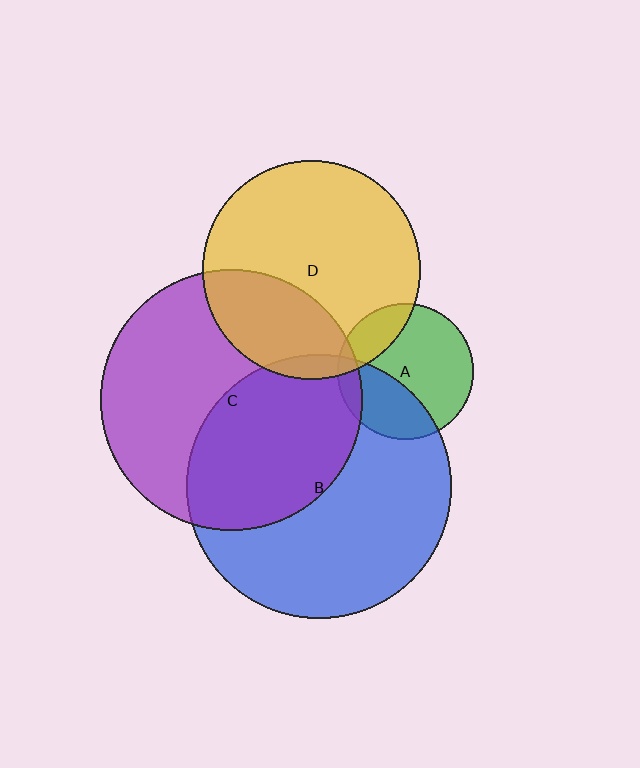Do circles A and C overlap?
Yes.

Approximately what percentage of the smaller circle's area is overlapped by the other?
Approximately 10%.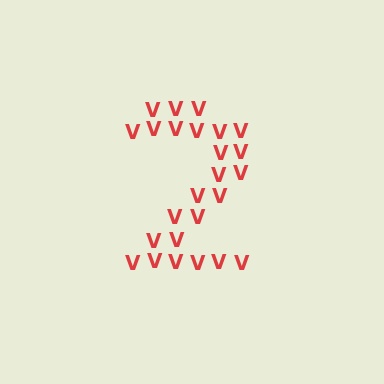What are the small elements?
The small elements are letter V's.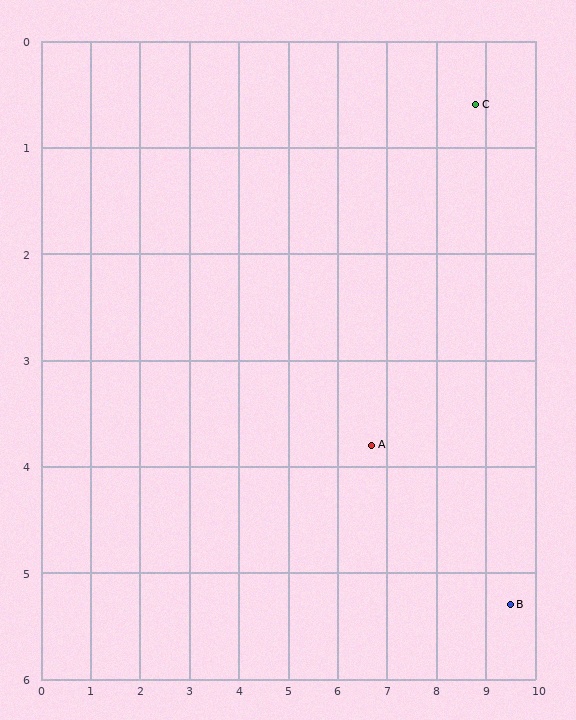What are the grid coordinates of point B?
Point B is at approximately (9.5, 5.3).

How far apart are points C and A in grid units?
Points C and A are about 3.8 grid units apart.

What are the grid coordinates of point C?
Point C is at approximately (8.8, 0.6).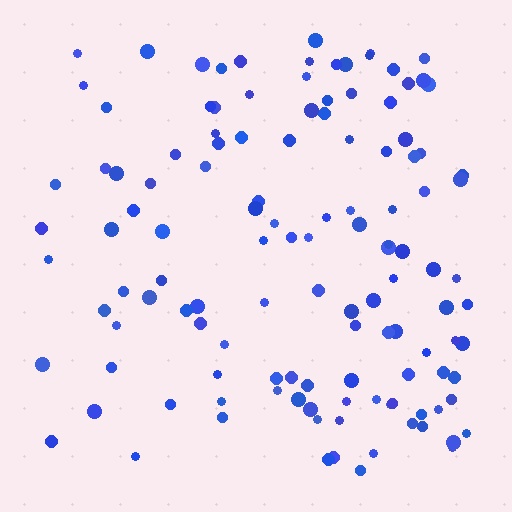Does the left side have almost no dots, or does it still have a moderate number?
Still a moderate number, just noticeably fewer than the right.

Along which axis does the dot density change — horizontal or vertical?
Horizontal.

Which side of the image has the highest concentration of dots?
The right.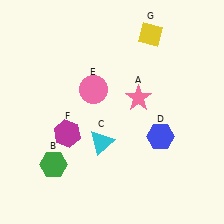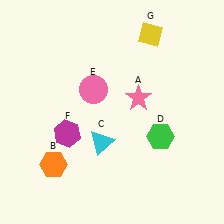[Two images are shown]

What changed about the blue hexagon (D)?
In Image 1, D is blue. In Image 2, it changed to green.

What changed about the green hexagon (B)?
In Image 1, B is green. In Image 2, it changed to orange.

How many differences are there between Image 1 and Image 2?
There are 2 differences between the two images.